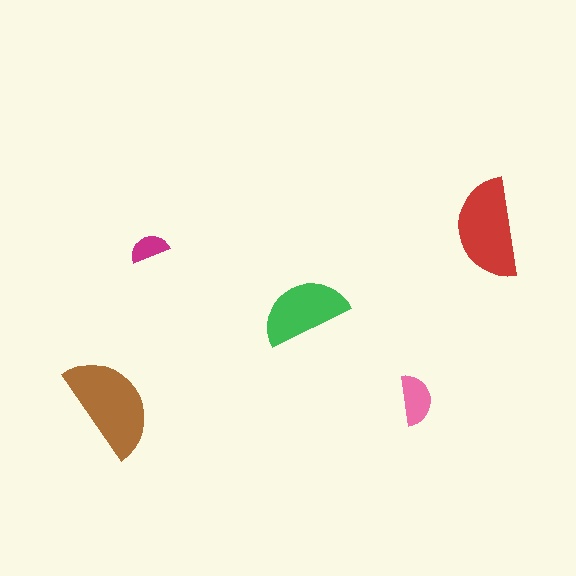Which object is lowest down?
The brown semicircle is bottommost.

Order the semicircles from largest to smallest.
the brown one, the red one, the green one, the pink one, the magenta one.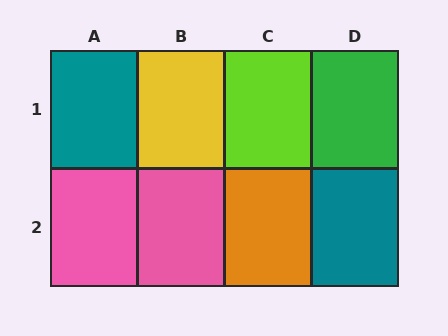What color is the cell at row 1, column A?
Teal.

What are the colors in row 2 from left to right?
Pink, pink, orange, teal.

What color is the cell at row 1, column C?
Lime.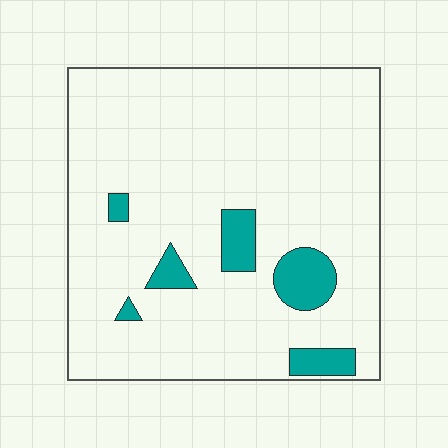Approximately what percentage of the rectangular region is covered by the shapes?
Approximately 10%.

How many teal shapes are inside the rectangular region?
6.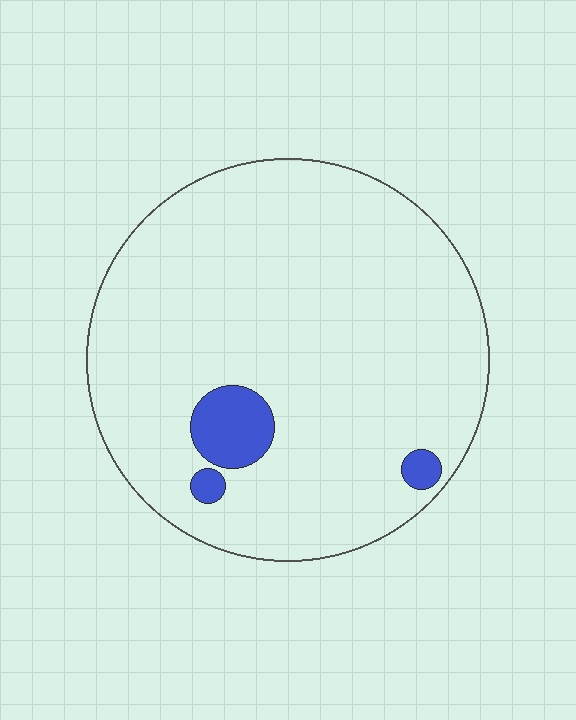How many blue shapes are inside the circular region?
3.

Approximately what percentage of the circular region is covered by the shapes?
Approximately 5%.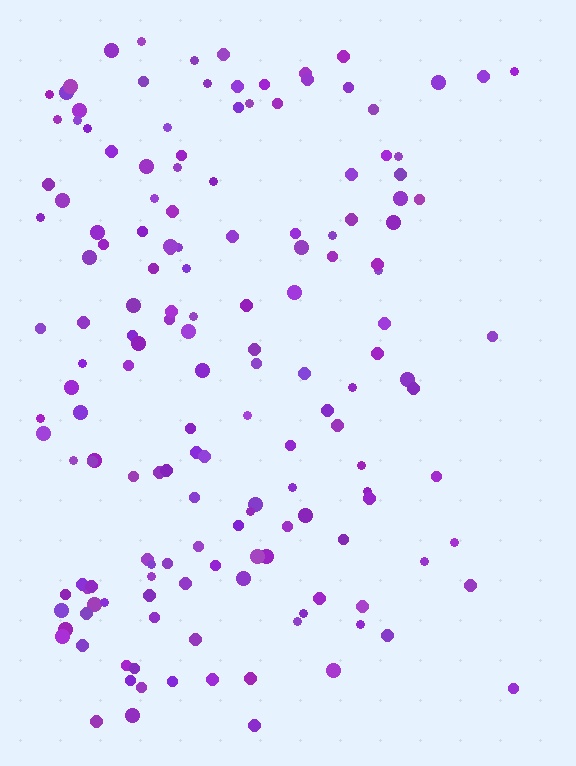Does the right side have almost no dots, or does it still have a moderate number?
Still a moderate number, just noticeably fewer than the left.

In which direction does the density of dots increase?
From right to left, with the left side densest.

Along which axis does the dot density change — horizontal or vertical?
Horizontal.